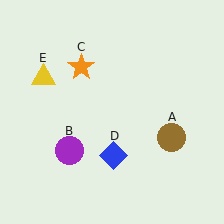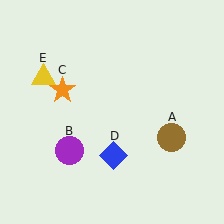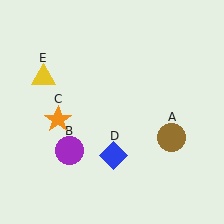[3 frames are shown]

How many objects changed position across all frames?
1 object changed position: orange star (object C).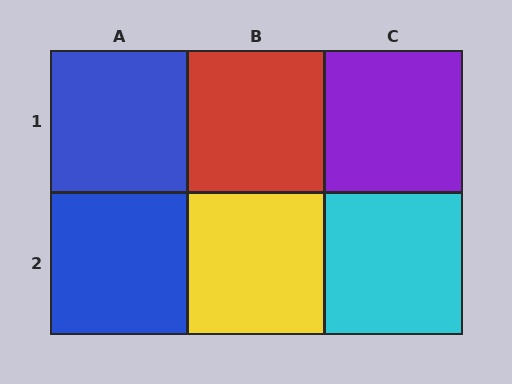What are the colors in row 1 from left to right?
Blue, red, purple.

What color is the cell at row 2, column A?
Blue.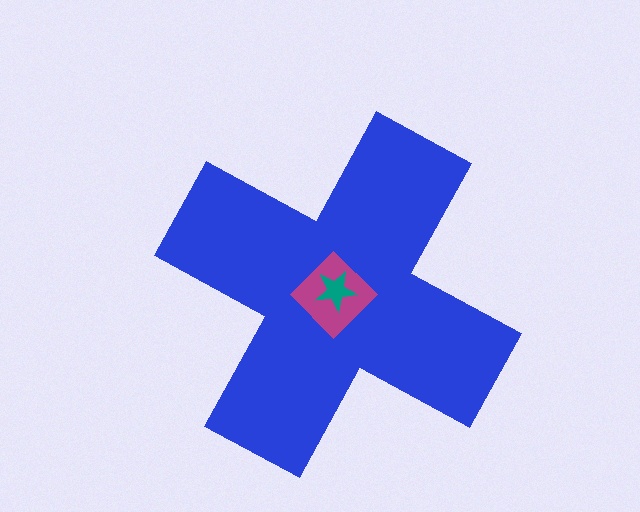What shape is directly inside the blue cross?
The magenta diamond.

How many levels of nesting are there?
3.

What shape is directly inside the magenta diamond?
The teal star.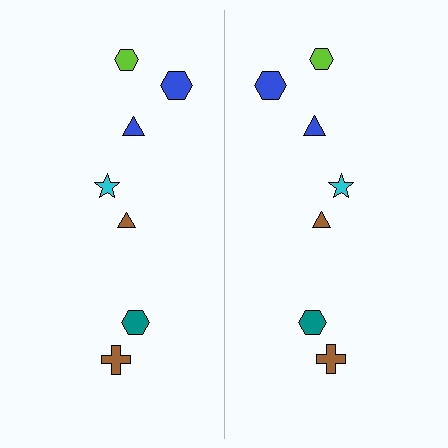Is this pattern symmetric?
Yes, this pattern has bilateral (reflection) symmetry.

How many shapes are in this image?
There are 14 shapes in this image.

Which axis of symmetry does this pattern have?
The pattern has a vertical axis of symmetry running through the center of the image.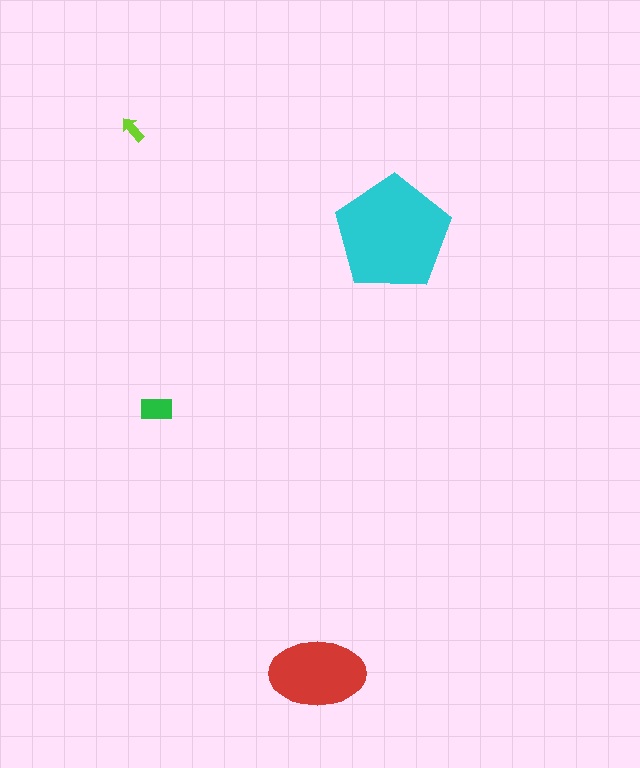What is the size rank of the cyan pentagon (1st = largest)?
1st.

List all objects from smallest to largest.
The lime arrow, the green rectangle, the red ellipse, the cyan pentagon.